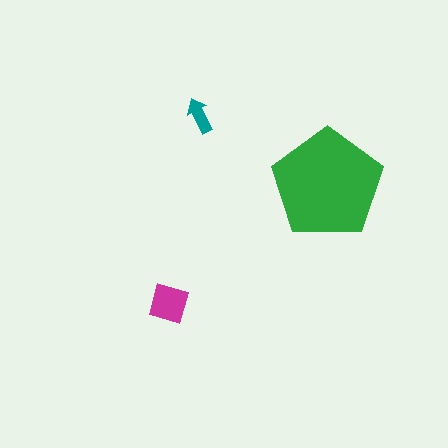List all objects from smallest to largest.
The teal arrow, the magenta square, the green pentagon.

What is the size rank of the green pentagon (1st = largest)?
1st.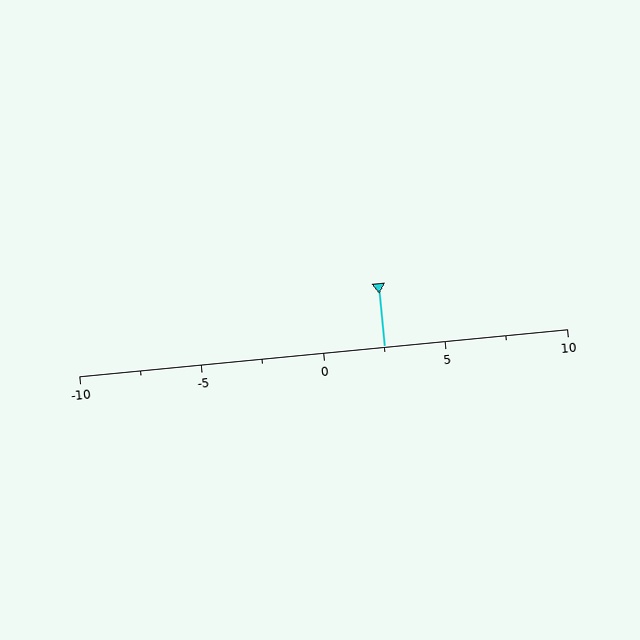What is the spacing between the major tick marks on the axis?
The major ticks are spaced 5 apart.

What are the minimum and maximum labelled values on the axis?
The axis runs from -10 to 10.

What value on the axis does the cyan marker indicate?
The marker indicates approximately 2.5.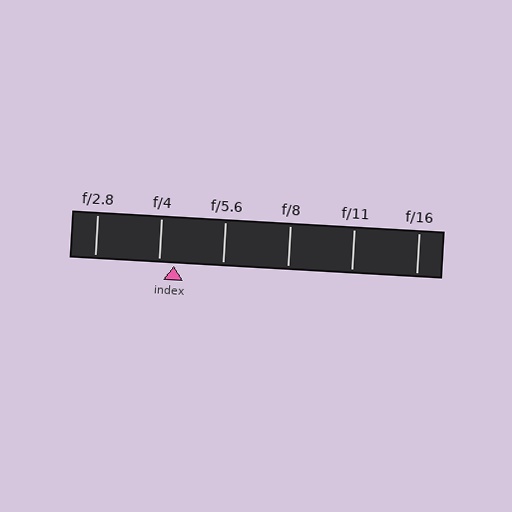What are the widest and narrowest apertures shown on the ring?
The widest aperture shown is f/2.8 and the narrowest is f/16.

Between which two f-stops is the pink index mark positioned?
The index mark is between f/4 and f/5.6.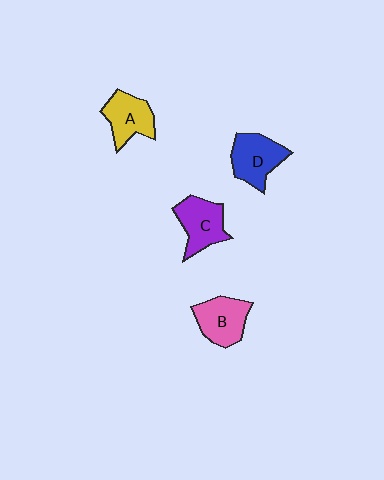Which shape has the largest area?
Shape D (blue).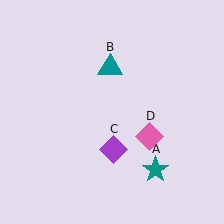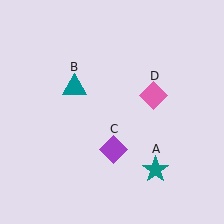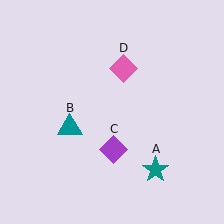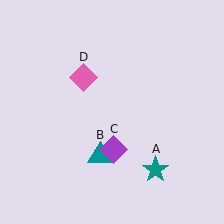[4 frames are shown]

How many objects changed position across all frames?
2 objects changed position: teal triangle (object B), pink diamond (object D).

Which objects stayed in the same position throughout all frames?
Teal star (object A) and purple diamond (object C) remained stationary.